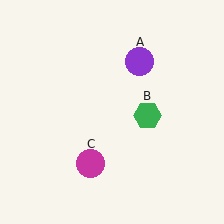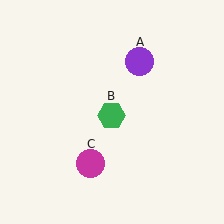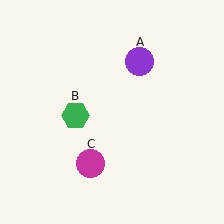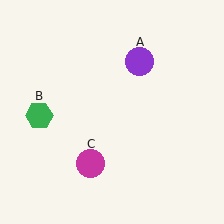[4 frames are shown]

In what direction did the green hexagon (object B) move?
The green hexagon (object B) moved left.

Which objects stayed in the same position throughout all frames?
Purple circle (object A) and magenta circle (object C) remained stationary.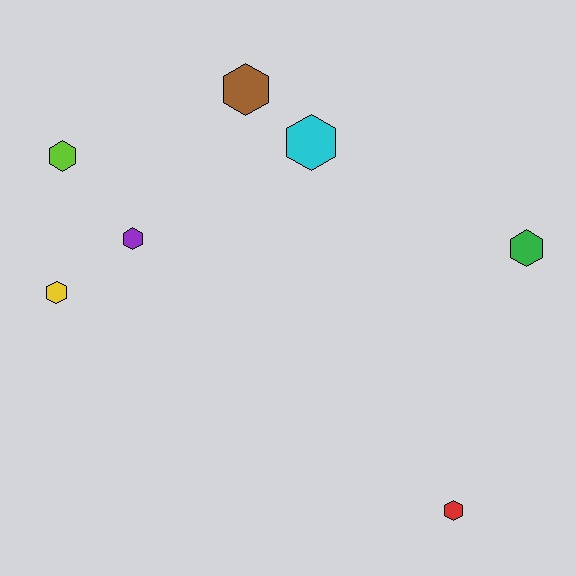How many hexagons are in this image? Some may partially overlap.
There are 7 hexagons.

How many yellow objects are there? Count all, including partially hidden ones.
There is 1 yellow object.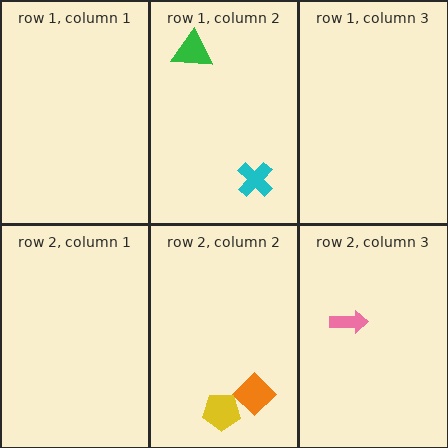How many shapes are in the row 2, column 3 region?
1.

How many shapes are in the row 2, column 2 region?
2.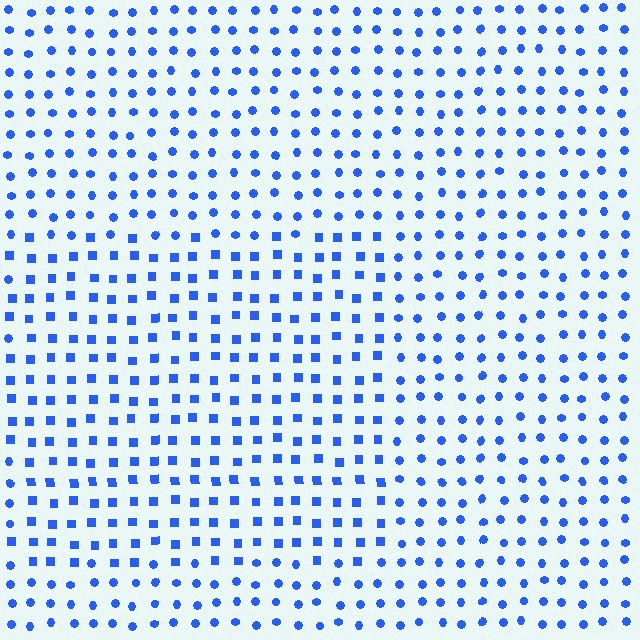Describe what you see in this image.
The image is filled with small blue elements arranged in a uniform grid. A rectangle-shaped region contains squares, while the surrounding area contains circles. The boundary is defined purely by the change in element shape.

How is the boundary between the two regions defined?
The boundary is defined by a change in element shape: squares inside vs. circles outside. All elements share the same color and spacing.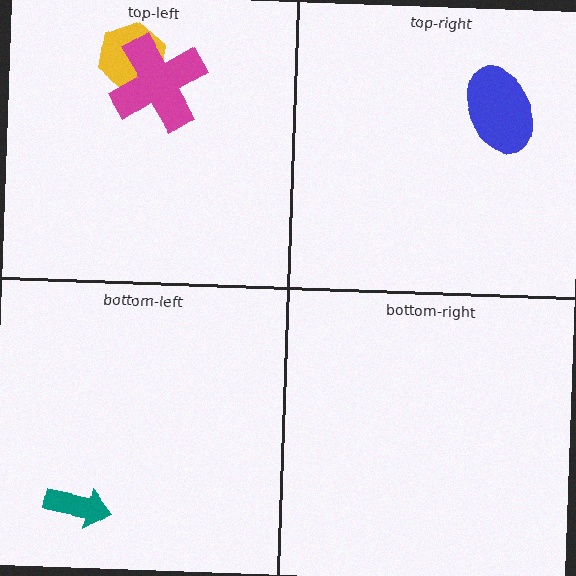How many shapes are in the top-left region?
2.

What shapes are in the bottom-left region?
The teal arrow.